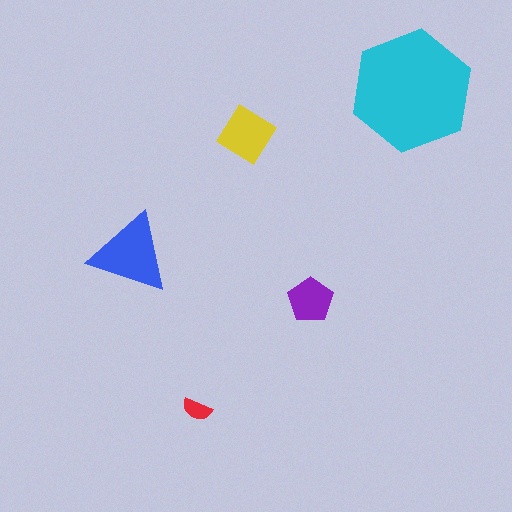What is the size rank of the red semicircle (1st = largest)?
5th.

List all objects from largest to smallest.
The cyan hexagon, the blue triangle, the yellow diamond, the purple pentagon, the red semicircle.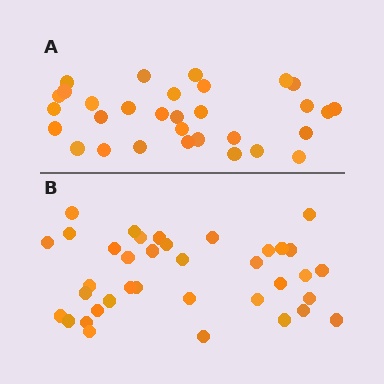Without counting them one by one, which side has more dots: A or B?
Region B (the bottom region) has more dots.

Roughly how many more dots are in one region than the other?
Region B has about 6 more dots than region A.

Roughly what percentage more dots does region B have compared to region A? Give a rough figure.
About 20% more.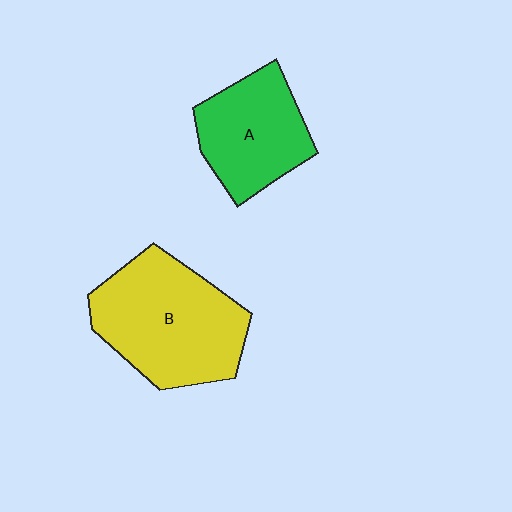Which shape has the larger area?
Shape B (yellow).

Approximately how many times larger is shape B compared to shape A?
Approximately 1.4 times.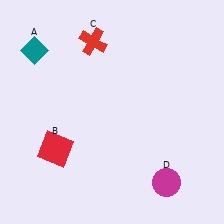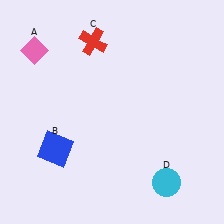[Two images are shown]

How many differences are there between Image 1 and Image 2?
There are 3 differences between the two images.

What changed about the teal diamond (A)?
In Image 1, A is teal. In Image 2, it changed to pink.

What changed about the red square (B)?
In Image 1, B is red. In Image 2, it changed to blue.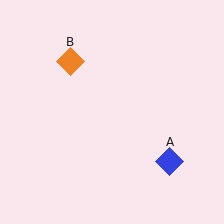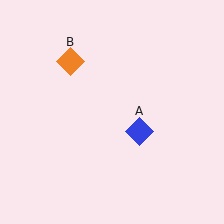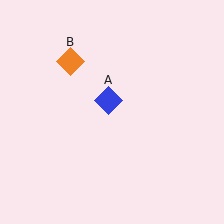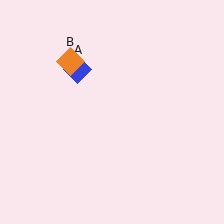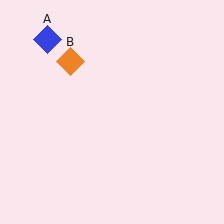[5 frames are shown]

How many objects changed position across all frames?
1 object changed position: blue diamond (object A).